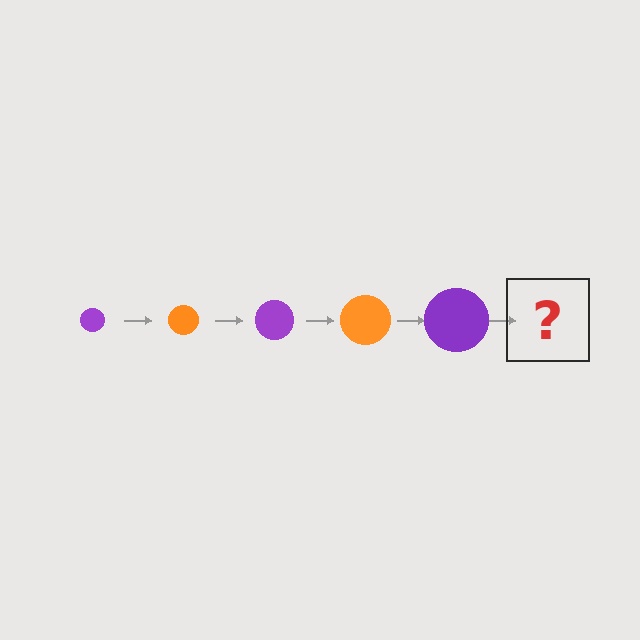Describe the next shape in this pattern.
It should be an orange circle, larger than the previous one.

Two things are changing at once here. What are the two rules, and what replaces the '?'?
The two rules are that the circle grows larger each step and the color cycles through purple and orange. The '?' should be an orange circle, larger than the previous one.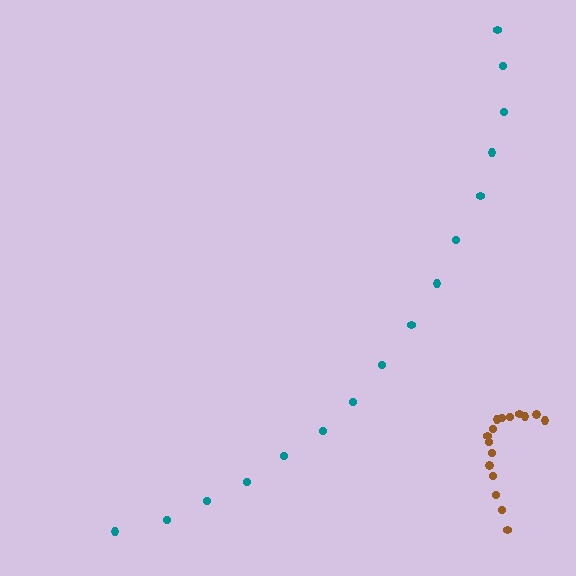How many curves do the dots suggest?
There are 2 distinct paths.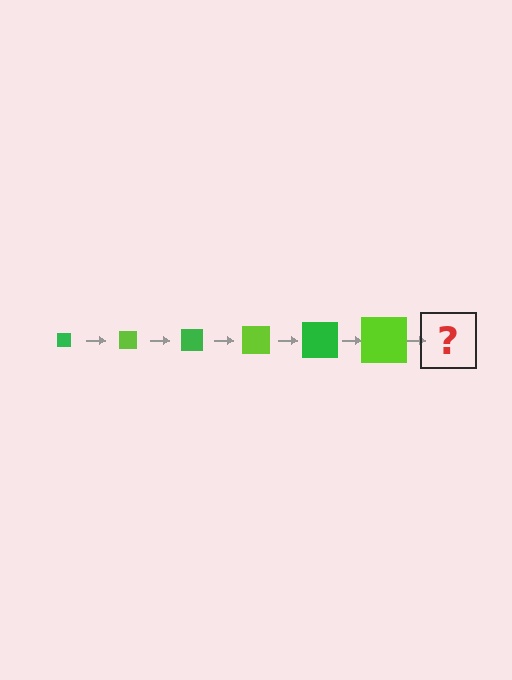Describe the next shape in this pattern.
It should be a green square, larger than the previous one.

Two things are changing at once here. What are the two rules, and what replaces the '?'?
The two rules are that the square grows larger each step and the color cycles through green and lime. The '?' should be a green square, larger than the previous one.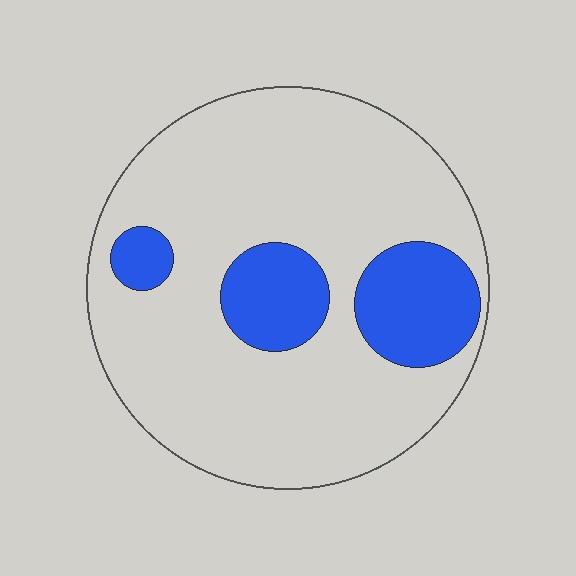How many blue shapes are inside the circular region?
3.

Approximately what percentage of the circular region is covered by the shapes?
Approximately 20%.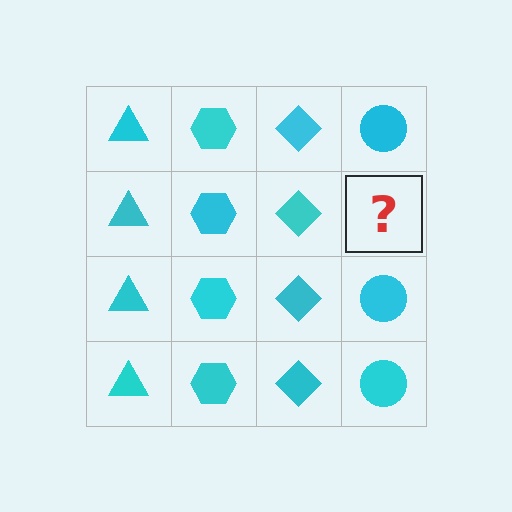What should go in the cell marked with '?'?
The missing cell should contain a cyan circle.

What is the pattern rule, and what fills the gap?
The rule is that each column has a consistent shape. The gap should be filled with a cyan circle.